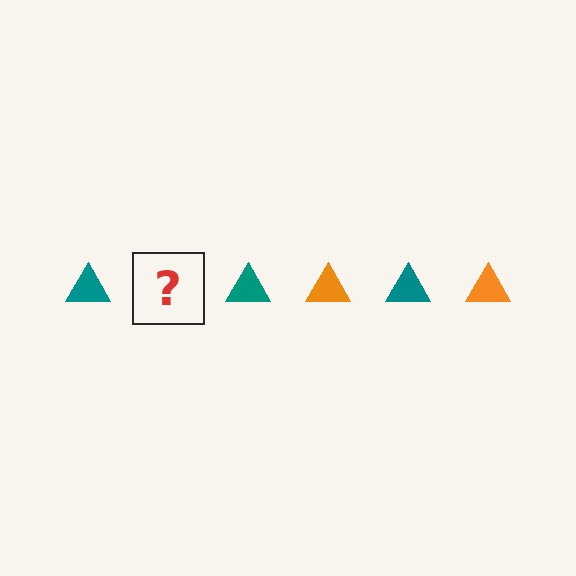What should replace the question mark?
The question mark should be replaced with an orange triangle.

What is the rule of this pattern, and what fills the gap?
The rule is that the pattern cycles through teal, orange triangles. The gap should be filled with an orange triangle.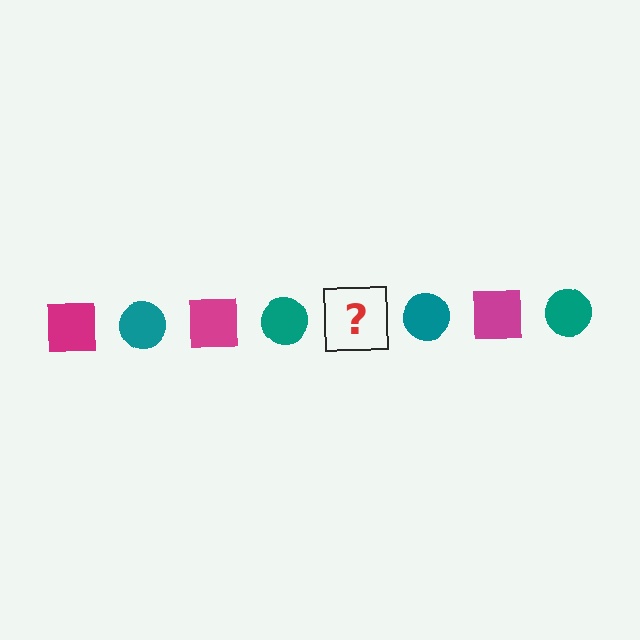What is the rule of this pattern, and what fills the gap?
The rule is that the pattern alternates between magenta square and teal circle. The gap should be filled with a magenta square.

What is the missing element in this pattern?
The missing element is a magenta square.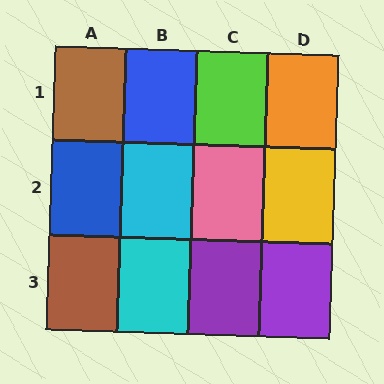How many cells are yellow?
1 cell is yellow.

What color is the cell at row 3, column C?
Purple.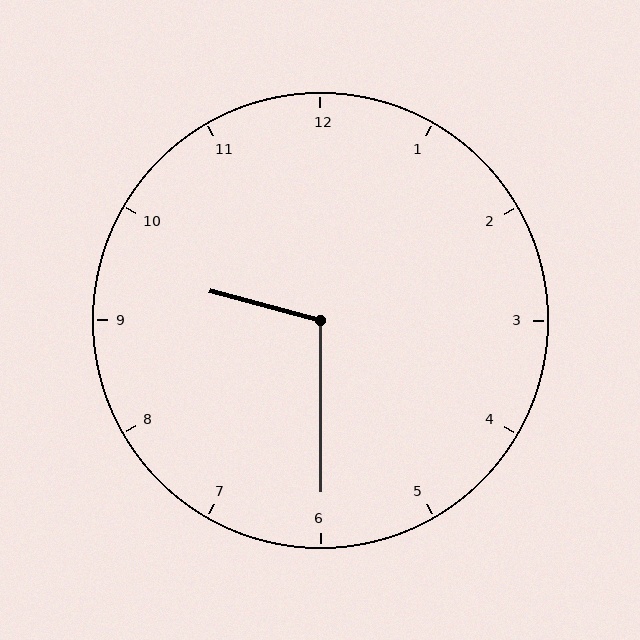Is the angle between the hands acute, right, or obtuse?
It is obtuse.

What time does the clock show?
9:30.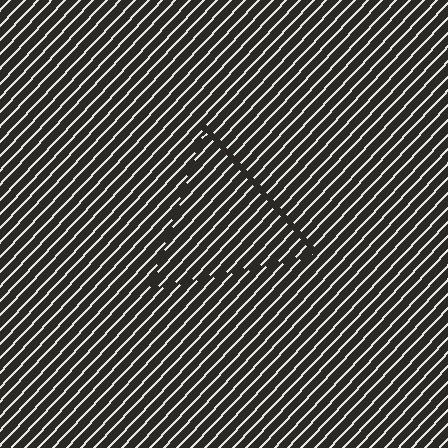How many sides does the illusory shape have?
3 sides — the line-ends trace a triangle.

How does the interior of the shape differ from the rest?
The interior of the shape contains the same grating, shifted by half a period — the contour is defined by the phase discontinuity where line-ends from the inner and outer gratings abut.